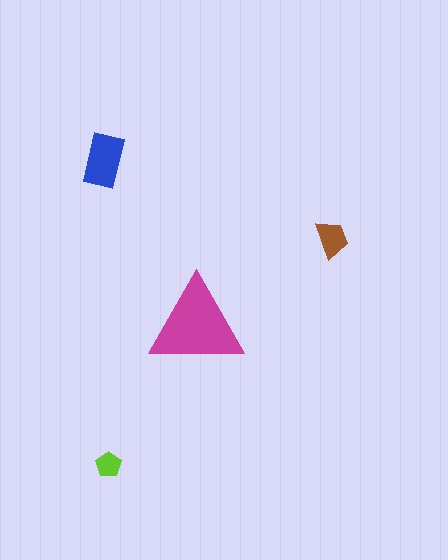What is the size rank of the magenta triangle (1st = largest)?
1st.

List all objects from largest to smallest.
The magenta triangle, the blue rectangle, the brown trapezoid, the lime pentagon.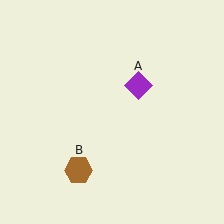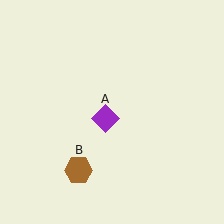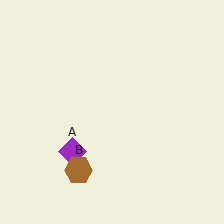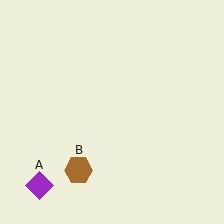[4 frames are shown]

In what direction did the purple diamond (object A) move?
The purple diamond (object A) moved down and to the left.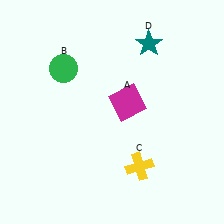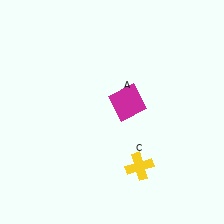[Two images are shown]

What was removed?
The teal star (D), the green circle (B) were removed in Image 2.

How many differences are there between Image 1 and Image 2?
There are 2 differences between the two images.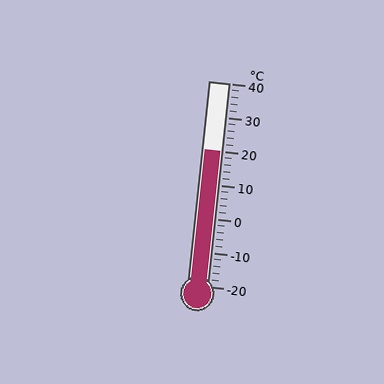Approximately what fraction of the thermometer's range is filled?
The thermometer is filled to approximately 65% of its range.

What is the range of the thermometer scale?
The thermometer scale ranges from -20°C to 40°C.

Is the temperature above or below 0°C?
The temperature is above 0°C.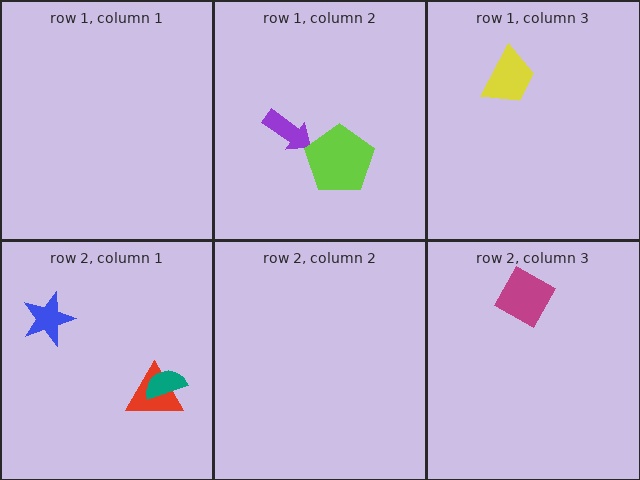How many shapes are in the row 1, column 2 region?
2.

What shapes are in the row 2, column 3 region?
The magenta square.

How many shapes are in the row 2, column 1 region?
3.